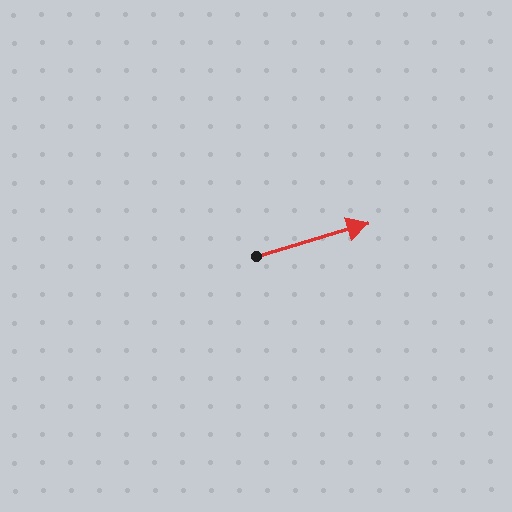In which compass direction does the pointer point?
East.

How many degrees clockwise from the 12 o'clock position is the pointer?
Approximately 74 degrees.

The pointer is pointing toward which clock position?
Roughly 2 o'clock.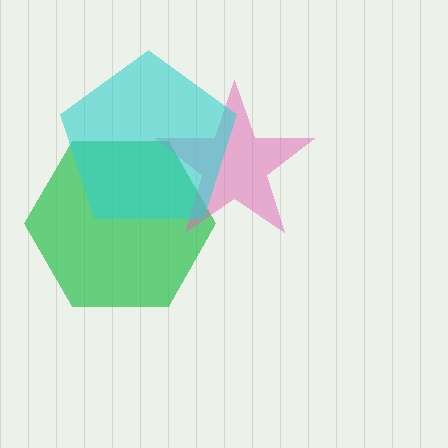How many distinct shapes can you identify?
There are 3 distinct shapes: a green hexagon, a pink star, a cyan pentagon.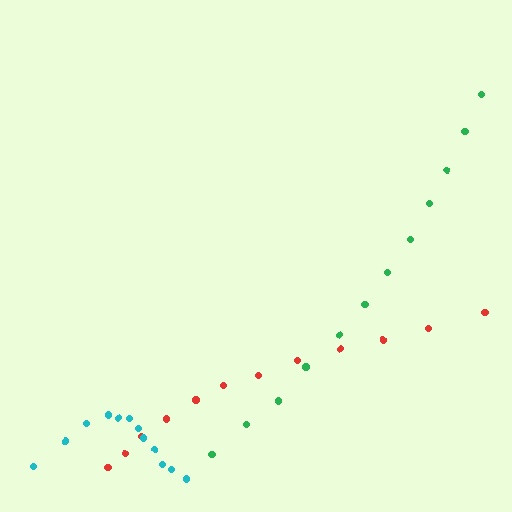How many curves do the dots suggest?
There are 3 distinct paths.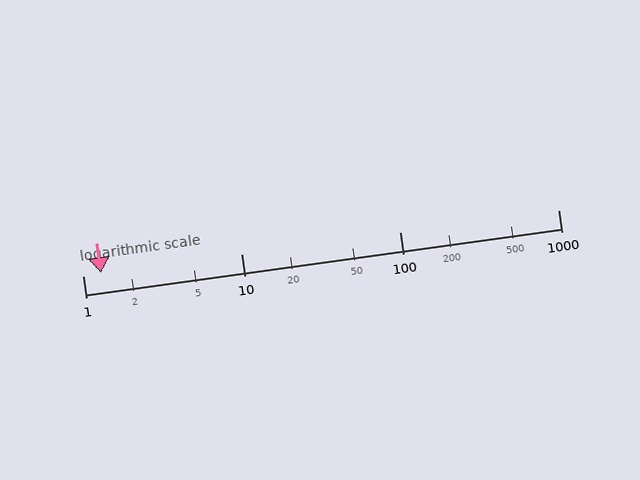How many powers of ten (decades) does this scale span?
The scale spans 3 decades, from 1 to 1000.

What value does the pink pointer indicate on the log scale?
The pointer indicates approximately 1.3.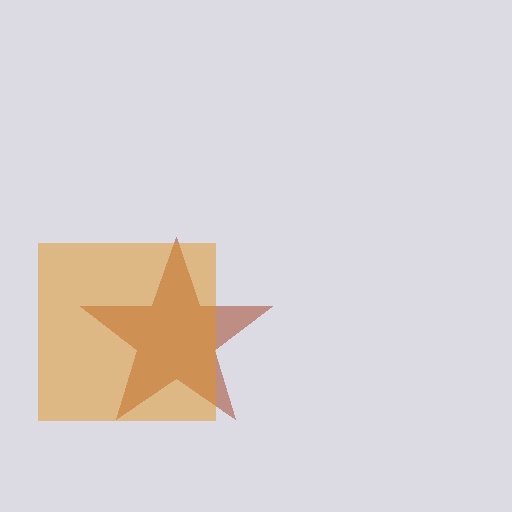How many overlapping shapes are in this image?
There are 2 overlapping shapes in the image.